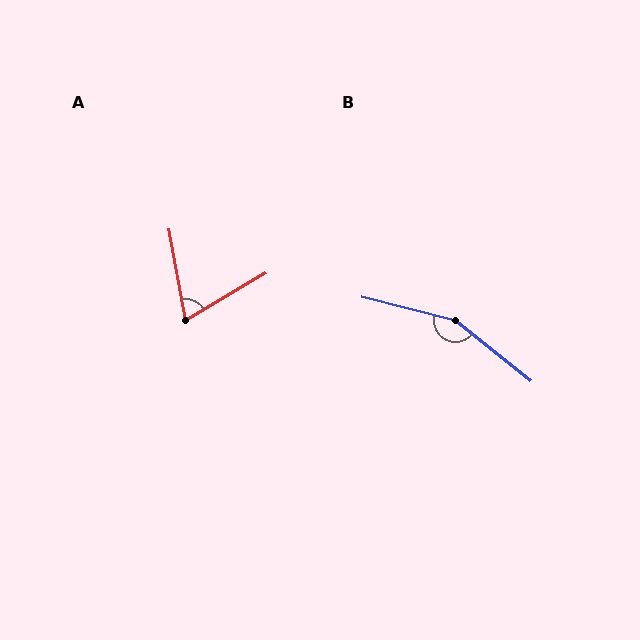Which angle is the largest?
B, at approximately 155 degrees.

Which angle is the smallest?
A, at approximately 70 degrees.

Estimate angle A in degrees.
Approximately 70 degrees.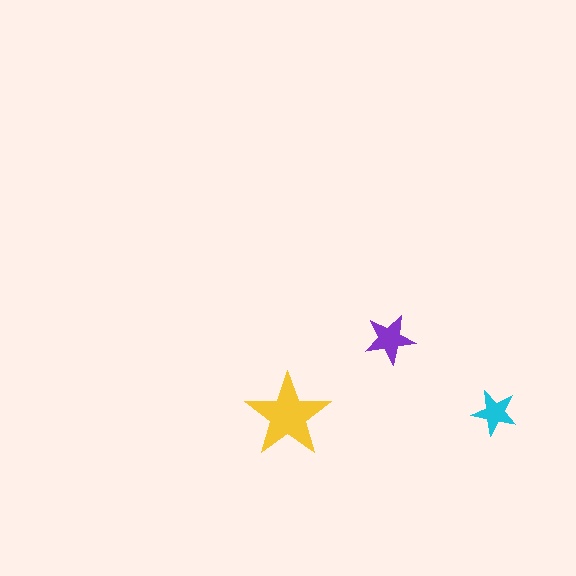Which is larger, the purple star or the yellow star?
The yellow one.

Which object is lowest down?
The yellow star is bottommost.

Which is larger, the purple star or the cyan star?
The purple one.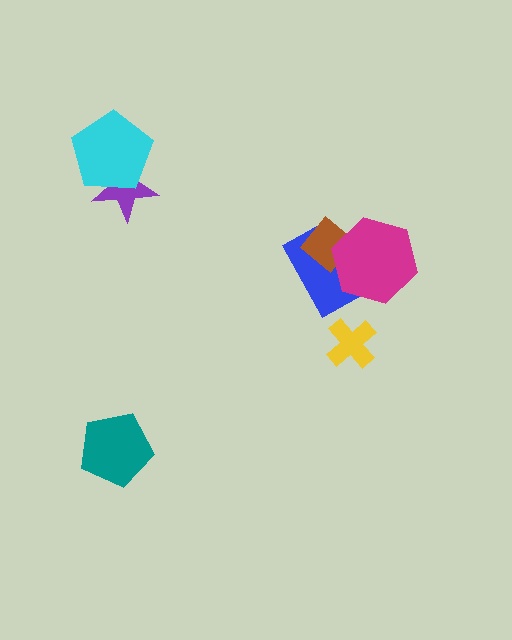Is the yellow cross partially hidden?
No, no other shape covers it.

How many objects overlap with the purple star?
1 object overlaps with the purple star.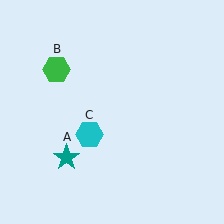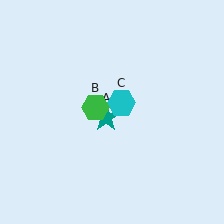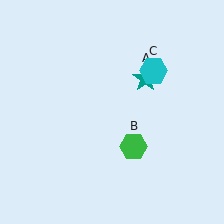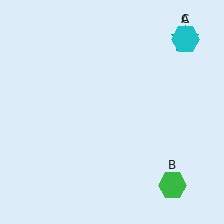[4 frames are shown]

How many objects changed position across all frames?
3 objects changed position: teal star (object A), green hexagon (object B), cyan hexagon (object C).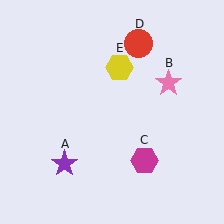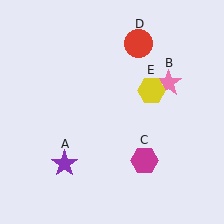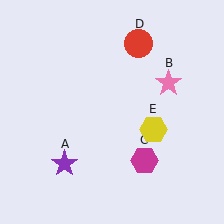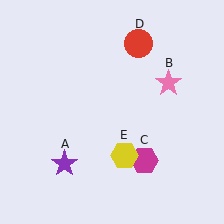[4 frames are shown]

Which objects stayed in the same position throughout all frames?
Purple star (object A) and pink star (object B) and magenta hexagon (object C) and red circle (object D) remained stationary.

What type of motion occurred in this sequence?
The yellow hexagon (object E) rotated clockwise around the center of the scene.